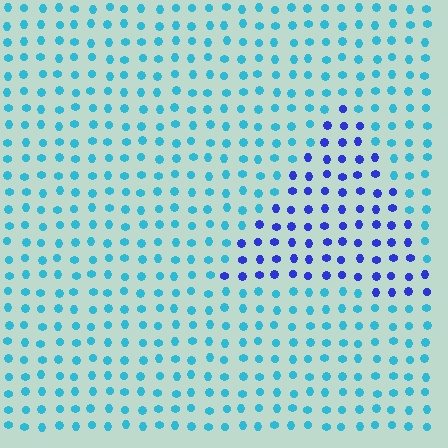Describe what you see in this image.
The image is filled with small cyan elements in a uniform arrangement. A triangle-shaped region is visible where the elements are tinted to a slightly different hue, forming a subtle color boundary.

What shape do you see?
I see a triangle.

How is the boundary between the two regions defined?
The boundary is defined purely by a slight shift in hue (about 47 degrees). Spacing, size, and orientation are identical on both sides.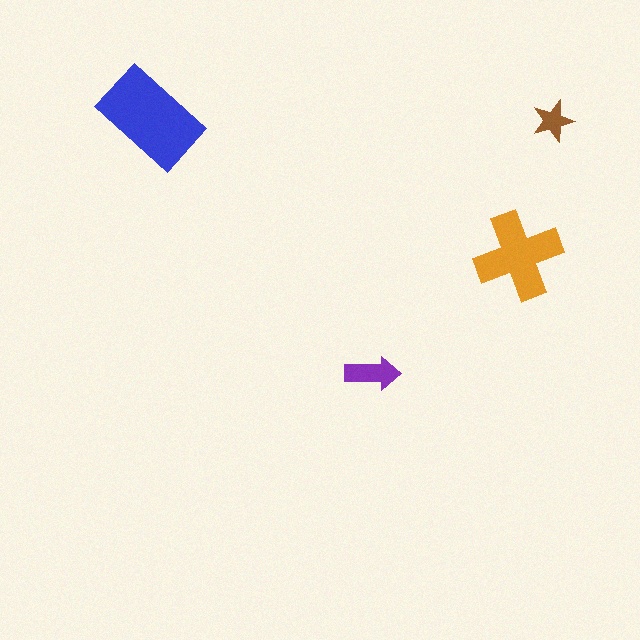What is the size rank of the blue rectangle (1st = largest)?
1st.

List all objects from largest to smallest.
The blue rectangle, the orange cross, the purple arrow, the brown star.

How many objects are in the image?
There are 4 objects in the image.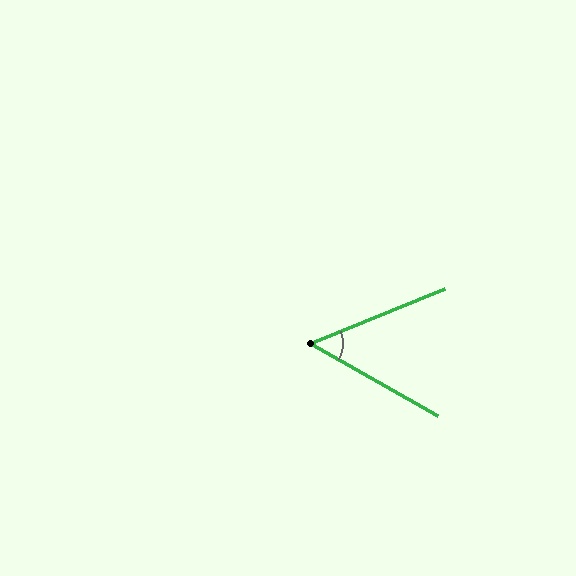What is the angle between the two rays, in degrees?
Approximately 52 degrees.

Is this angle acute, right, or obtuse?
It is acute.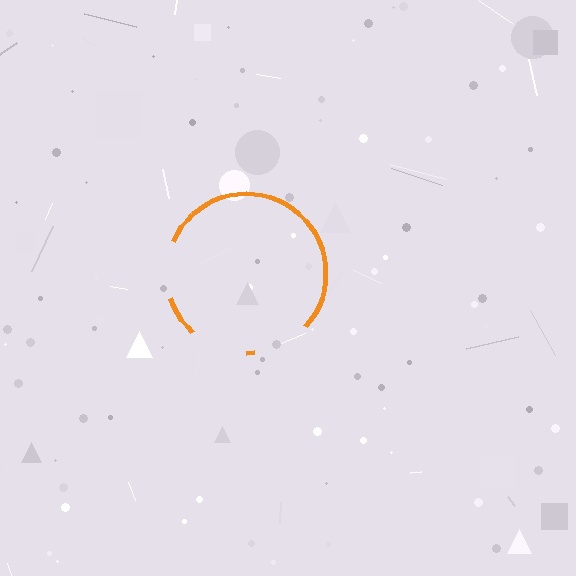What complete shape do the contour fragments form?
The contour fragments form a circle.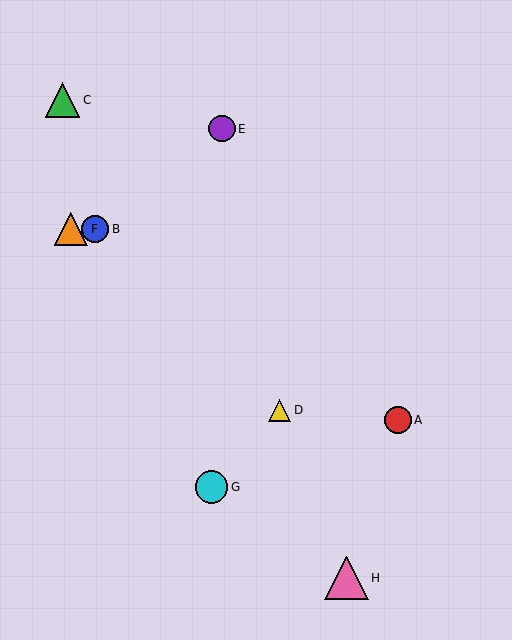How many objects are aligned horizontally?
2 objects (B, F) are aligned horizontally.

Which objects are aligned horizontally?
Objects B, F are aligned horizontally.